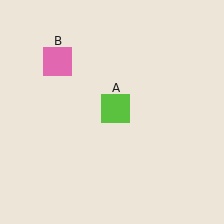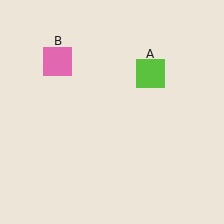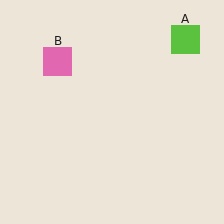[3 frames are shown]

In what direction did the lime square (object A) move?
The lime square (object A) moved up and to the right.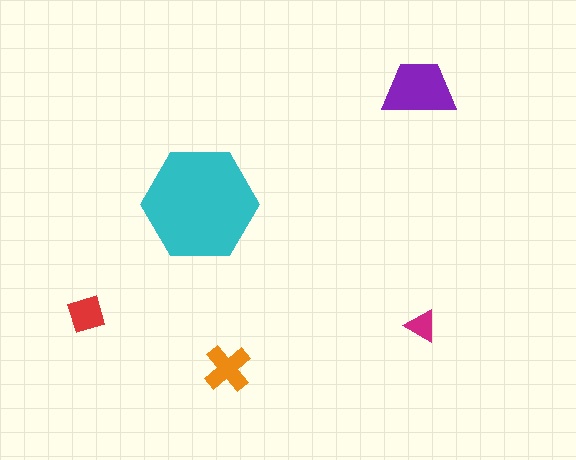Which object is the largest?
The cyan hexagon.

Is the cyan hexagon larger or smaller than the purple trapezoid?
Larger.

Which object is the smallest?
The magenta triangle.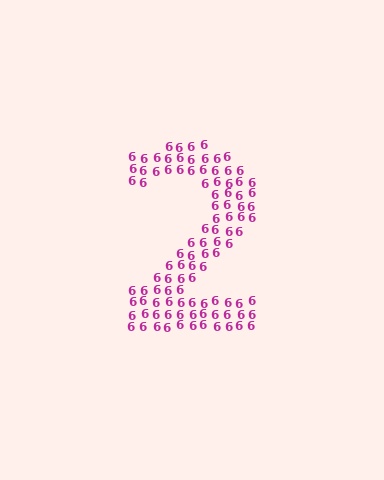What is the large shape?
The large shape is the digit 2.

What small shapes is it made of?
It is made of small digit 6's.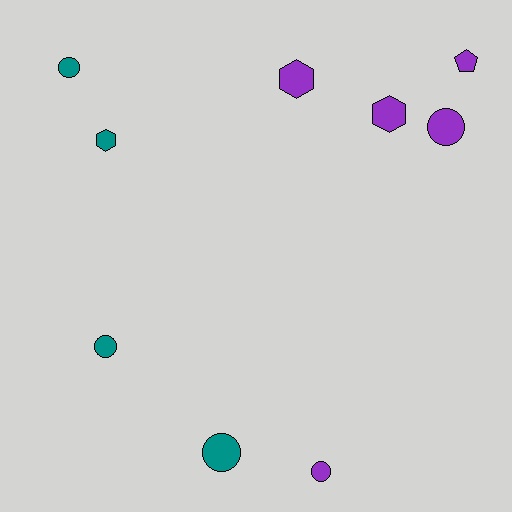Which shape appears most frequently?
Circle, with 5 objects.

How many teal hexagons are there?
There is 1 teal hexagon.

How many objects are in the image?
There are 9 objects.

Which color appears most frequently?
Purple, with 5 objects.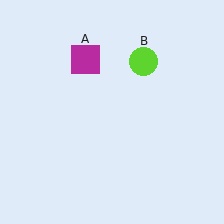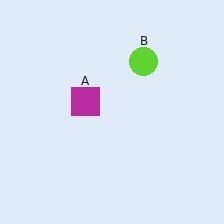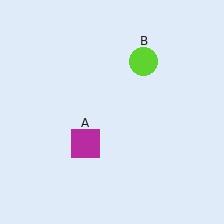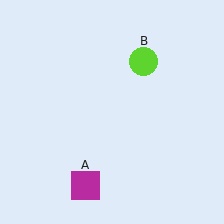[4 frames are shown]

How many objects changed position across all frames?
1 object changed position: magenta square (object A).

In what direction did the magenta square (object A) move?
The magenta square (object A) moved down.